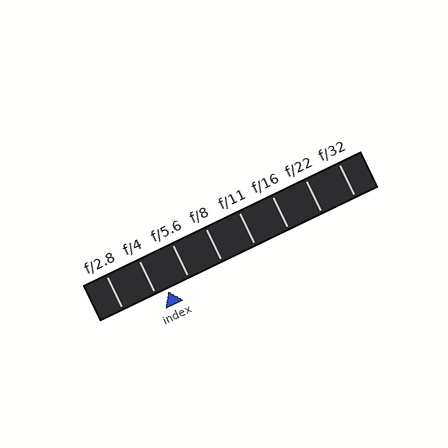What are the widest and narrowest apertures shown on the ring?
The widest aperture shown is f/2.8 and the narrowest is f/32.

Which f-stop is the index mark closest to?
The index mark is closest to f/4.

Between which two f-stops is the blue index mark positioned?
The index mark is between f/4 and f/5.6.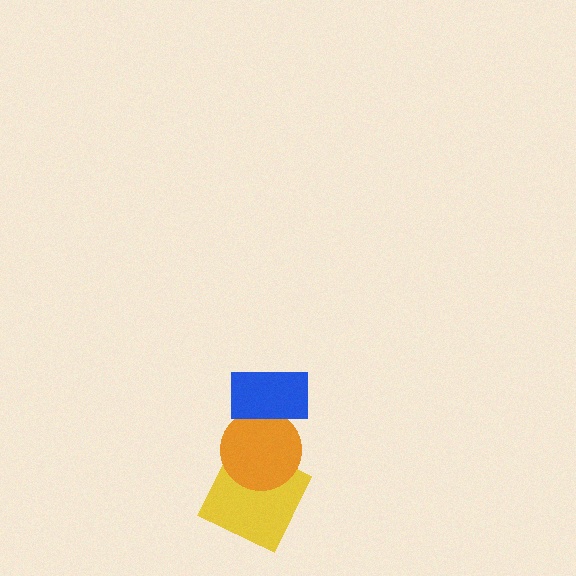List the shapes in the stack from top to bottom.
From top to bottom: the blue rectangle, the orange circle, the yellow square.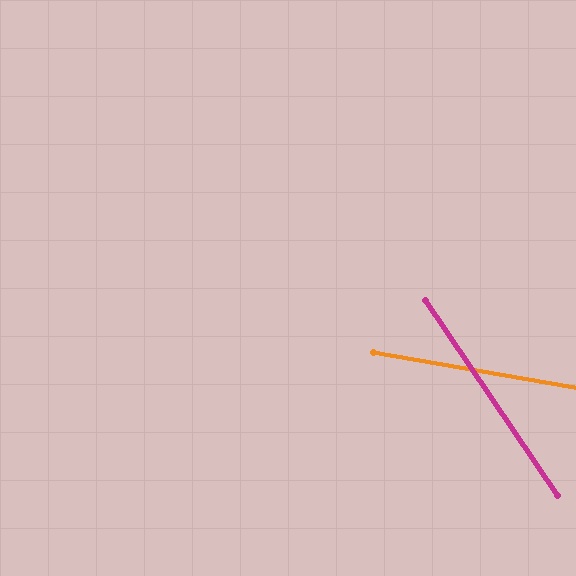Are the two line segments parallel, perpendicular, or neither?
Neither parallel nor perpendicular — they differ by about 46°.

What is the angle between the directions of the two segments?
Approximately 46 degrees.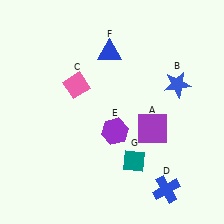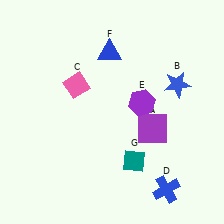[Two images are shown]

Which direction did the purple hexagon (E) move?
The purple hexagon (E) moved up.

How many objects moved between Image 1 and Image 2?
1 object moved between the two images.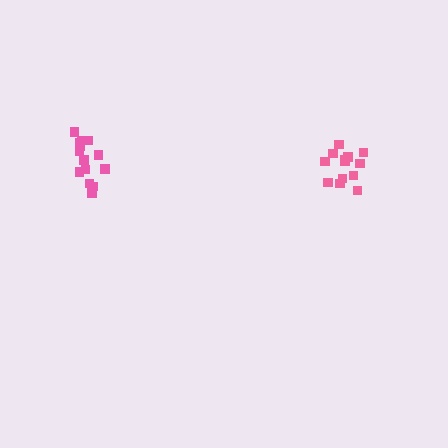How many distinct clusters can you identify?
There are 2 distinct clusters.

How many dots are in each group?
Group 1: 14 dots, Group 2: 13 dots (27 total).